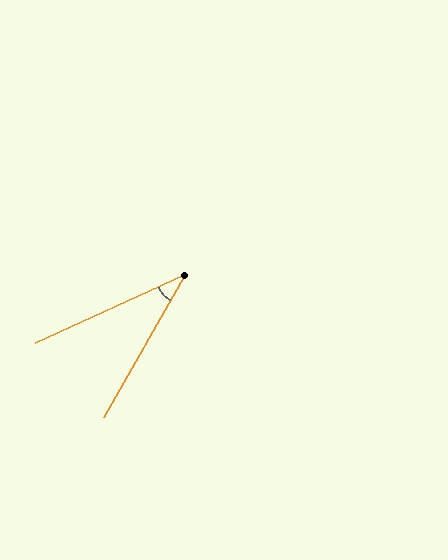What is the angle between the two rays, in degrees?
Approximately 36 degrees.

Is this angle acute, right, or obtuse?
It is acute.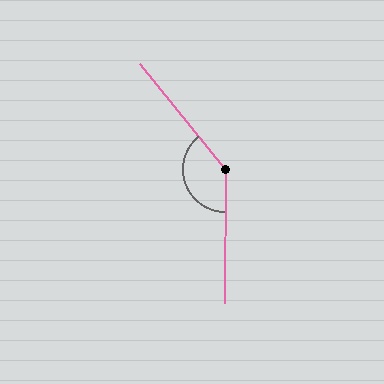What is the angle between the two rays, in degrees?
Approximately 140 degrees.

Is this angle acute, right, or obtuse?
It is obtuse.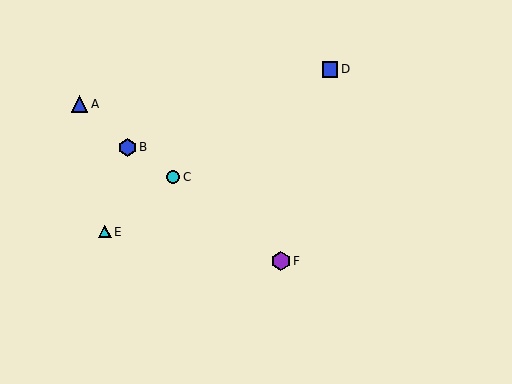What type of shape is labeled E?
Shape E is a cyan triangle.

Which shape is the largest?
The purple hexagon (labeled F) is the largest.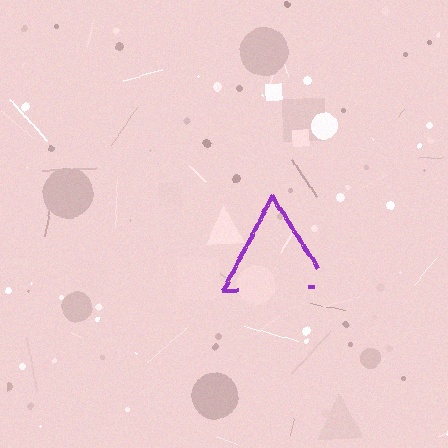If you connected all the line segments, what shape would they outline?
They would outline a triangle.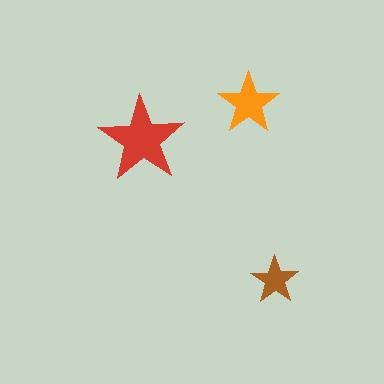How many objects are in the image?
There are 3 objects in the image.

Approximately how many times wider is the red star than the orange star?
About 1.5 times wider.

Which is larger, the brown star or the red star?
The red one.